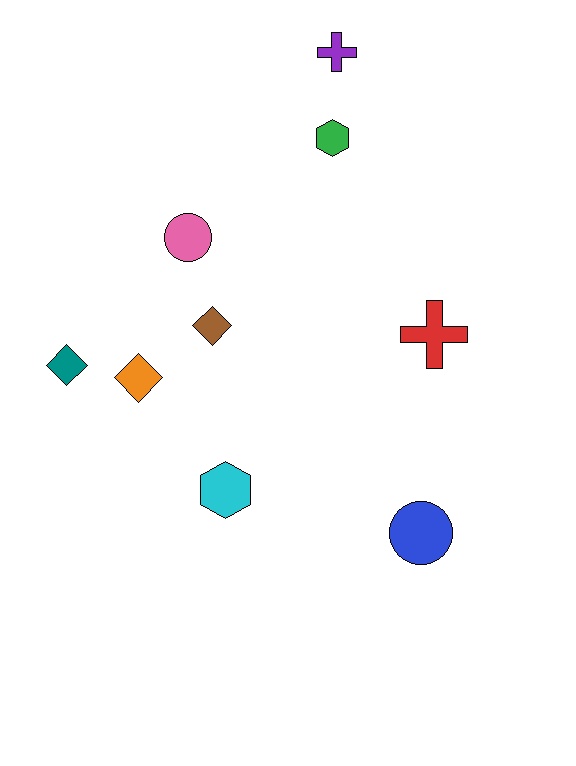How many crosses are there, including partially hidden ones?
There are 2 crosses.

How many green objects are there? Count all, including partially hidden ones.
There is 1 green object.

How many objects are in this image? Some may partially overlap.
There are 9 objects.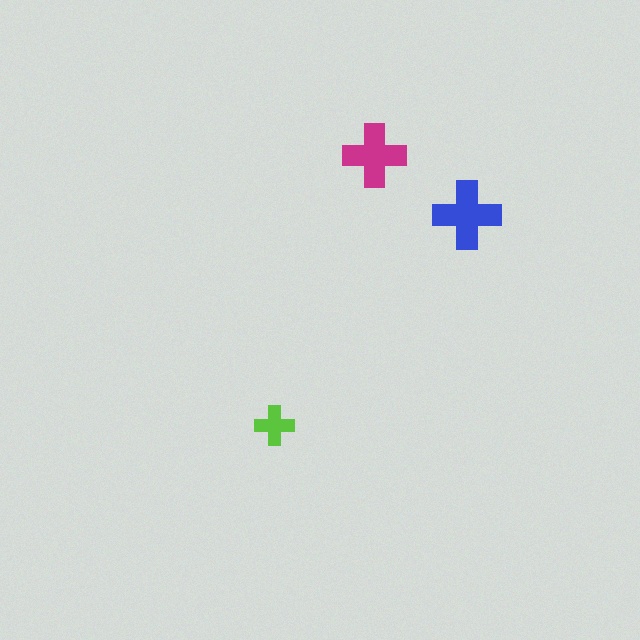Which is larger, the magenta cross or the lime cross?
The magenta one.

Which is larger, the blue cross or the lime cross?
The blue one.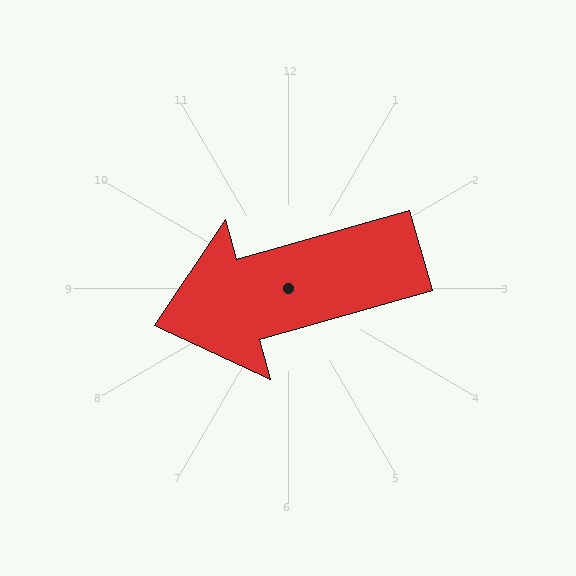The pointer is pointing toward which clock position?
Roughly 8 o'clock.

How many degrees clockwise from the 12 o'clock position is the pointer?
Approximately 254 degrees.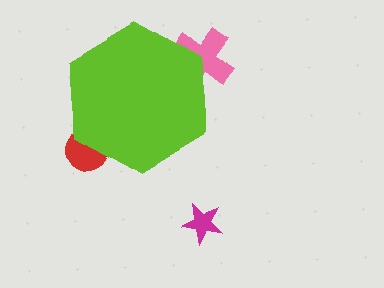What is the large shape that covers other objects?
A lime hexagon.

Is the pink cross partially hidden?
Yes, the pink cross is partially hidden behind the lime hexagon.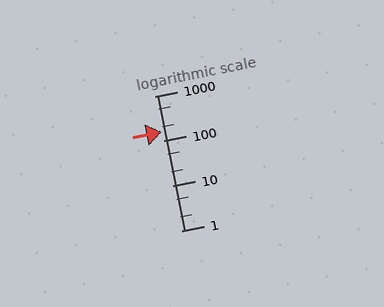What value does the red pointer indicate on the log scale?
The pointer indicates approximately 160.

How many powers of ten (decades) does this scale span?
The scale spans 3 decades, from 1 to 1000.